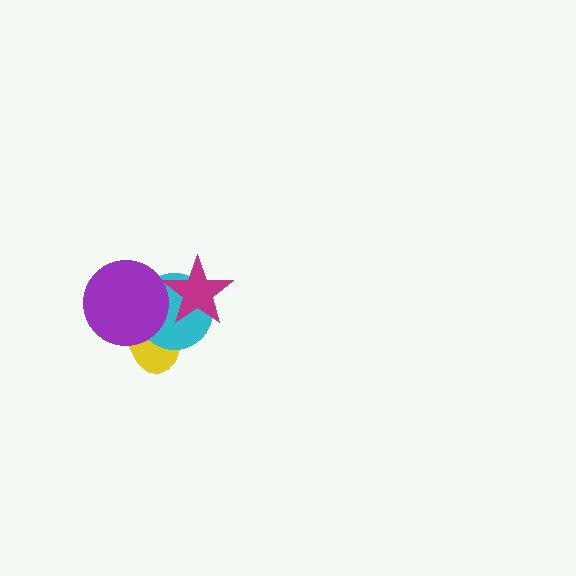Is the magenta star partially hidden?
No, no other shape covers it.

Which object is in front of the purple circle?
The magenta star is in front of the purple circle.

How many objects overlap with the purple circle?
3 objects overlap with the purple circle.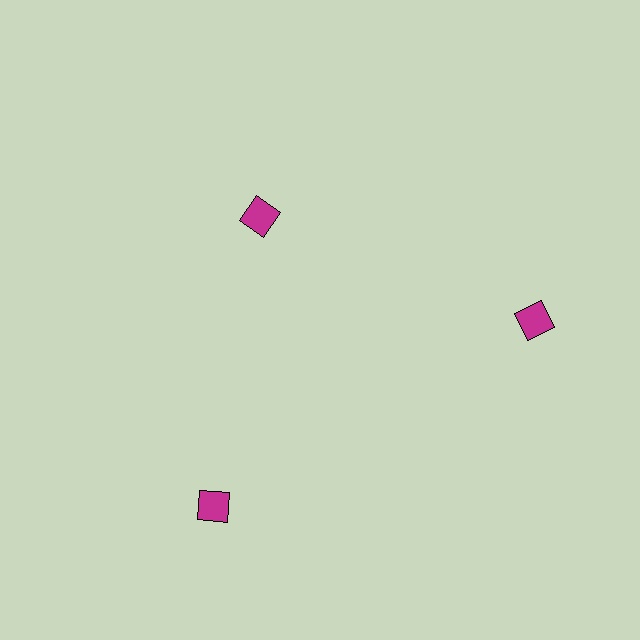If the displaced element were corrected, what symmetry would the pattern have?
It would have 3-fold rotational symmetry — the pattern would map onto itself every 120 degrees.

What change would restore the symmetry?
The symmetry would be restored by moving it outward, back onto the ring so that all 3 diamonds sit at equal angles and equal distance from the center.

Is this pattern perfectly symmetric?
No. The 3 magenta diamonds are arranged in a ring, but one element near the 11 o'clock position is pulled inward toward the center, breaking the 3-fold rotational symmetry.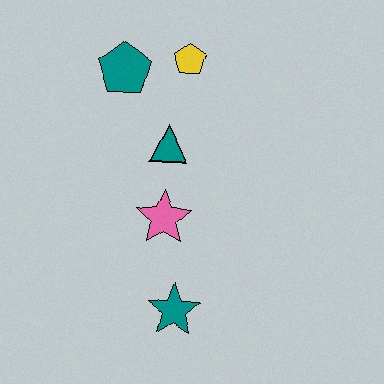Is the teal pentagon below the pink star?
No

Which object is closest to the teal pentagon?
The yellow pentagon is closest to the teal pentagon.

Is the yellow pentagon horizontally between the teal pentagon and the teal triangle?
No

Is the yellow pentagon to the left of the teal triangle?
No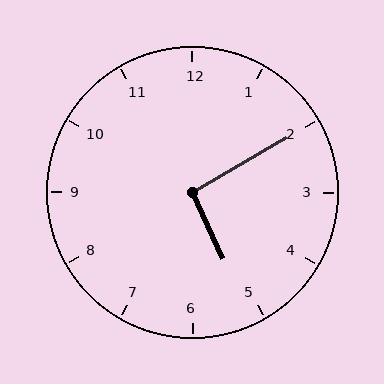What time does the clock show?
5:10.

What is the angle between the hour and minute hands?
Approximately 95 degrees.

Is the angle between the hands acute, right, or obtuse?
It is right.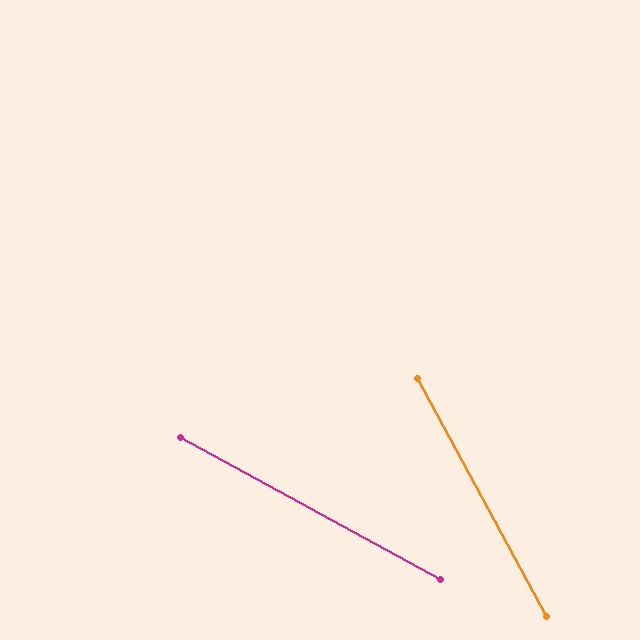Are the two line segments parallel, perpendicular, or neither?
Neither parallel nor perpendicular — they differ by about 33°.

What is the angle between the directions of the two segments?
Approximately 33 degrees.